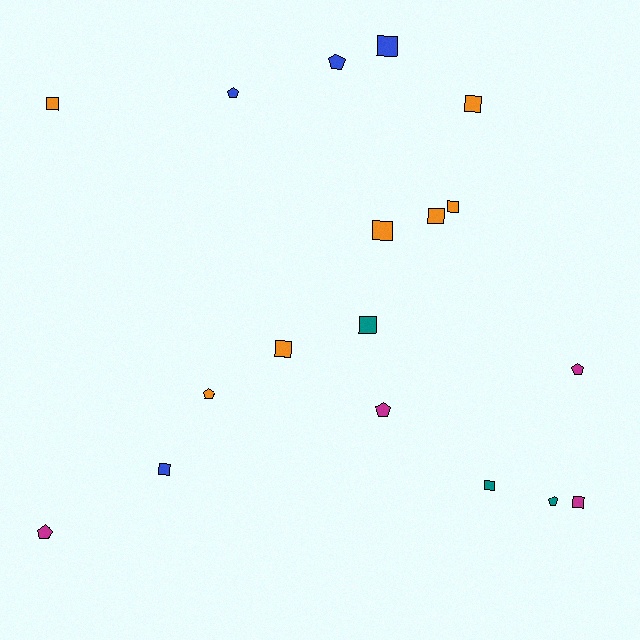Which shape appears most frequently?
Square, with 11 objects.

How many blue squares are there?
There are 2 blue squares.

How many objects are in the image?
There are 18 objects.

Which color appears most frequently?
Orange, with 7 objects.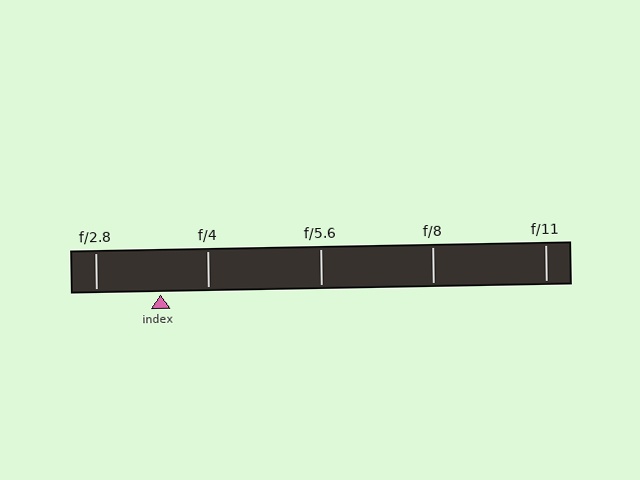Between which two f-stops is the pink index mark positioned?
The index mark is between f/2.8 and f/4.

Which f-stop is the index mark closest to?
The index mark is closest to f/4.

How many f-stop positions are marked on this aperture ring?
There are 5 f-stop positions marked.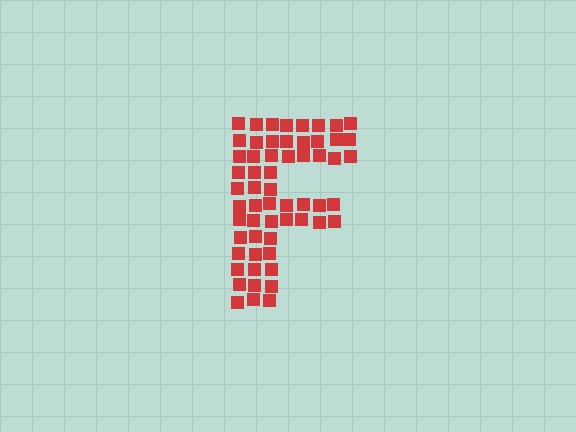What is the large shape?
The large shape is the letter F.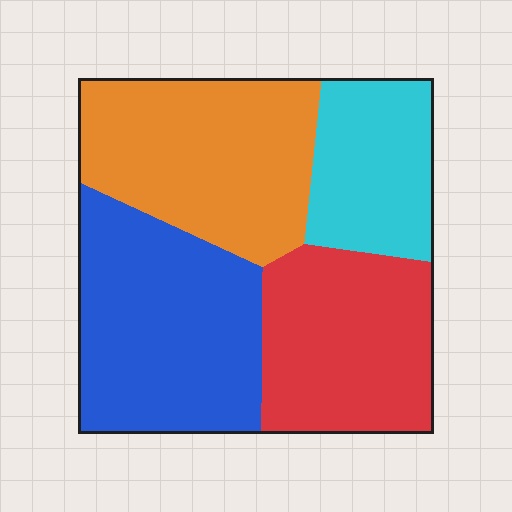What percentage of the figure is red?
Red takes up about one quarter (1/4) of the figure.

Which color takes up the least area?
Cyan, at roughly 15%.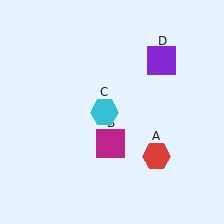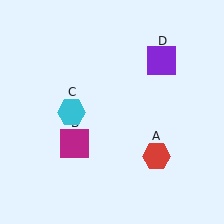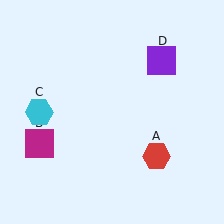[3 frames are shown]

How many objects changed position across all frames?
2 objects changed position: magenta square (object B), cyan hexagon (object C).